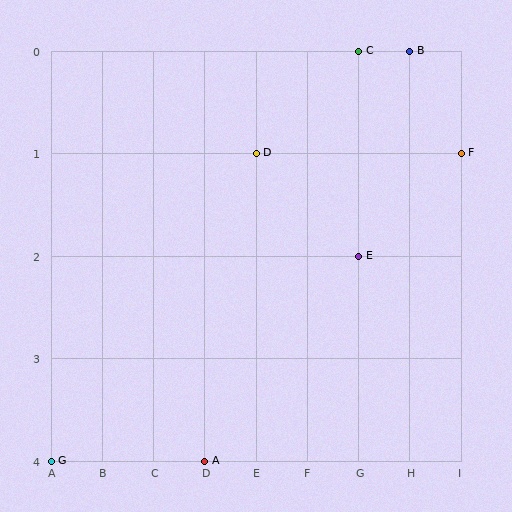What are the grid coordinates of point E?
Point E is at grid coordinates (G, 2).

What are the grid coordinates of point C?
Point C is at grid coordinates (G, 0).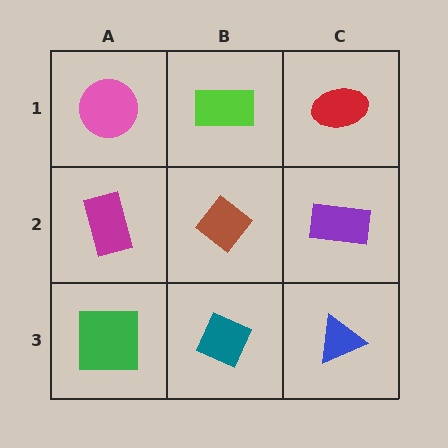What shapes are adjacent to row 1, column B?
A brown diamond (row 2, column B), a pink circle (row 1, column A), a red ellipse (row 1, column C).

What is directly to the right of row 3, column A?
A teal diamond.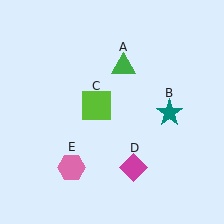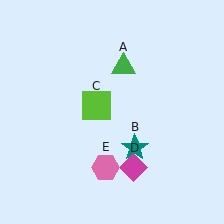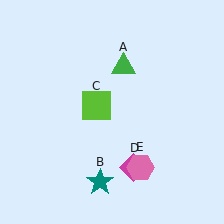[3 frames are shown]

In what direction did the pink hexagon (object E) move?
The pink hexagon (object E) moved right.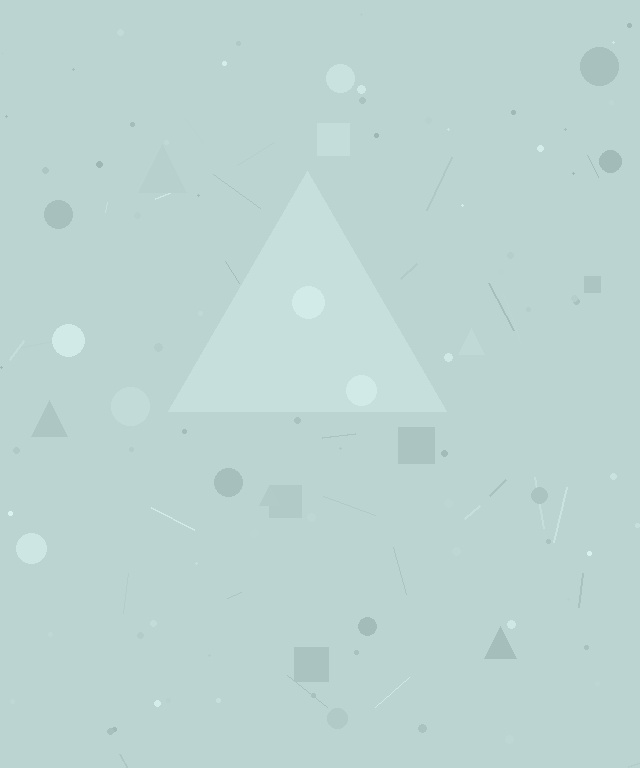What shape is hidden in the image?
A triangle is hidden in the image.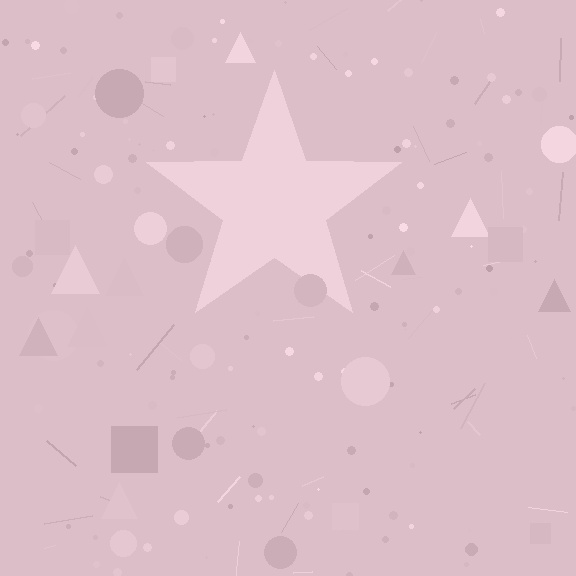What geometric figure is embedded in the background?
A star is embedded in the background.